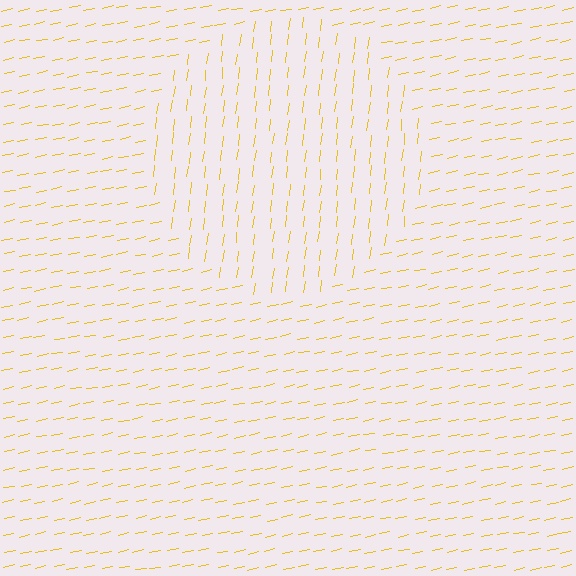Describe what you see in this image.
The image is filled with small yellow line segments. A circle region in the image has lines oriented differently from the surrounding lines, creating a visible texture boundary.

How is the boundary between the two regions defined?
The boundary is defined purely by a change in line orientation (approximately 71 degrees difference). All lines are the same color and thickness.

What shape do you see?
I see a circle.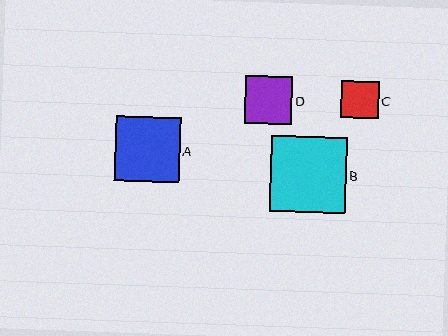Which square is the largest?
Square B is the largest with a size of approximately 75 pixels.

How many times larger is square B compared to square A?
Square B is approximately 1.2 times the size of square A.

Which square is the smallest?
Square C is the smallest with a size of approximately 37 pixels.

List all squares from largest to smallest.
From largest to smallest: B, A, D, C.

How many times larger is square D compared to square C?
Square D is approximately 1.3 times the size of square C.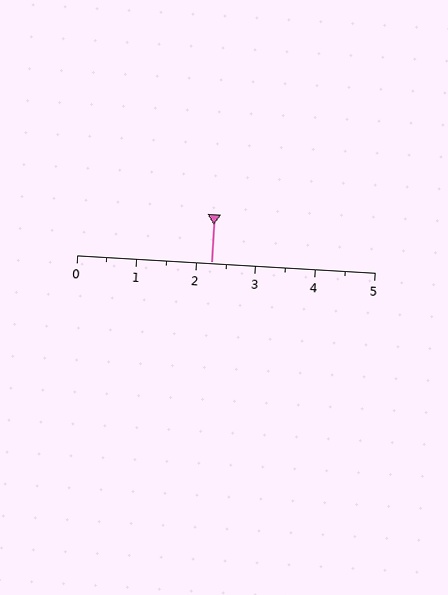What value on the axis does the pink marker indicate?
The marker indicates approximately 2.2.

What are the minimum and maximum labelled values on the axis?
The axis runs from 0 to 5.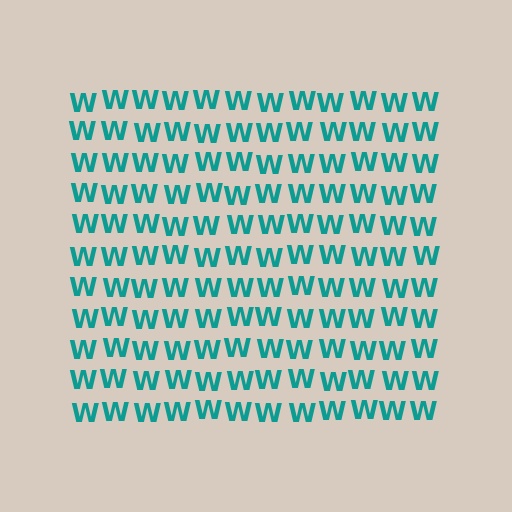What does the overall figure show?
The overall figure shows a square.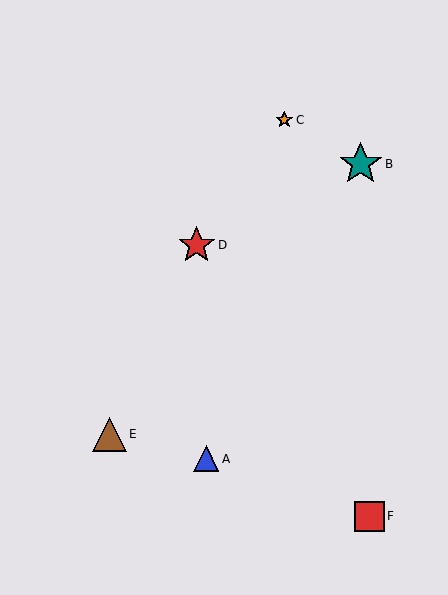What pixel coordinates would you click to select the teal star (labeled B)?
Click at (361, 164) to select the teal star B.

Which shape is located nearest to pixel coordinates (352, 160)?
The teal star (labeled B) at (361, 164) is nearest to that location.